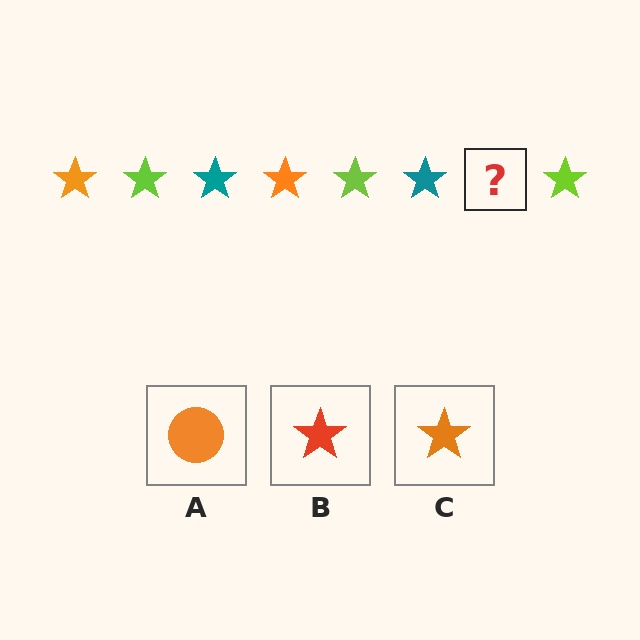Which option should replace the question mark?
Option C.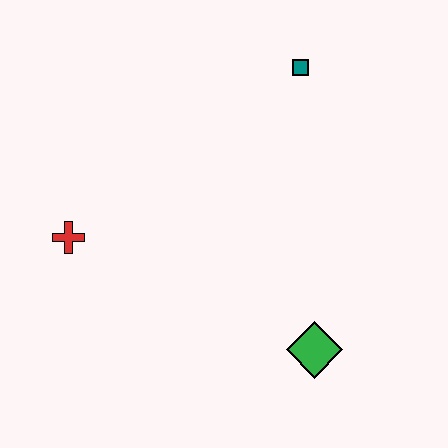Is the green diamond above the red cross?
No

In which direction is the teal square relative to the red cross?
The teal square is to the right of the red cross.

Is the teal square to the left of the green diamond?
Yes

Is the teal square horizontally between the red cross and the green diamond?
Yes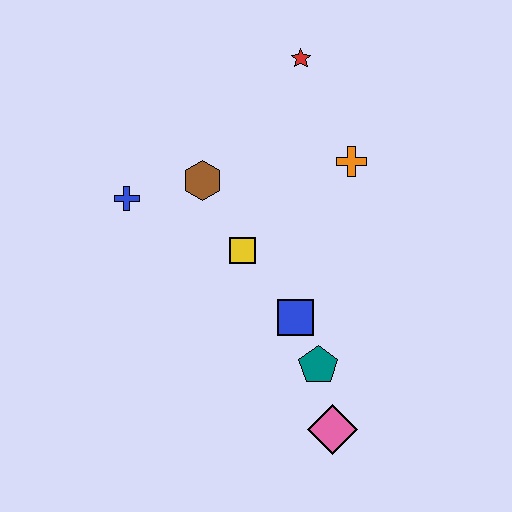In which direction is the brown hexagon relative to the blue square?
The brown hexagon is above the blue square.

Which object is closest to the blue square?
The teal pentagon is closest to the blue square.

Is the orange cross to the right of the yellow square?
Yes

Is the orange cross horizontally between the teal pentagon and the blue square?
No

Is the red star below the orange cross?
No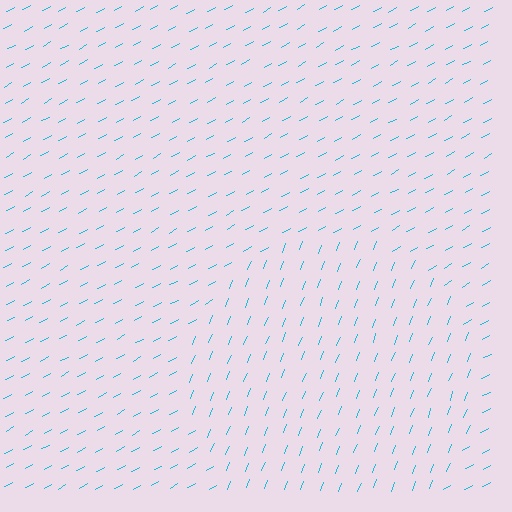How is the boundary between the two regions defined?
The boundary is defined purely by a change in line orientation (approximately 40 degrees difference). All lines are the same color and thickness.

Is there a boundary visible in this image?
Yes, there is a texture boundary formed by a change in line orientation.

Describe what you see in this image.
The image is filled with small cyan line segments. A circle region in the image has lines oriented differently from the surrounding lines, creating a visible texture boundary.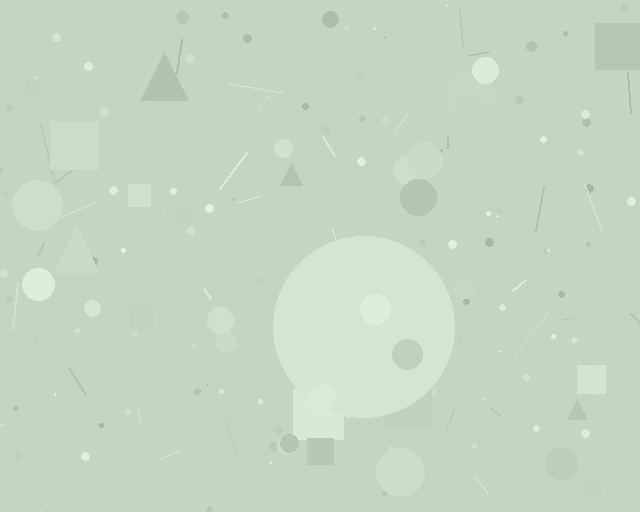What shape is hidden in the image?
A circle is hidden in the image.